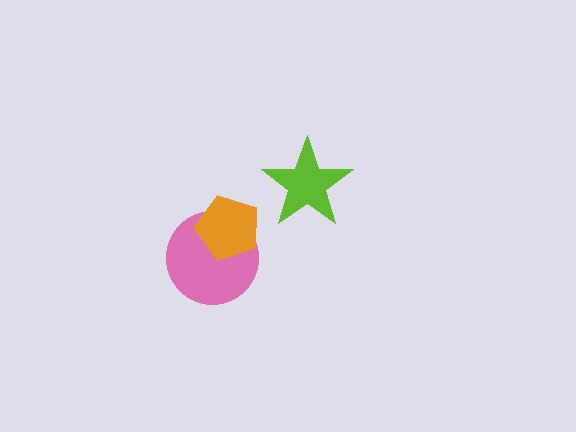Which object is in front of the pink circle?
The orange pentagon is in front of the pink circle.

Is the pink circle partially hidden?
Yes, it is partially covered by another shape.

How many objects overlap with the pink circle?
1 object overlaps with the pink circle.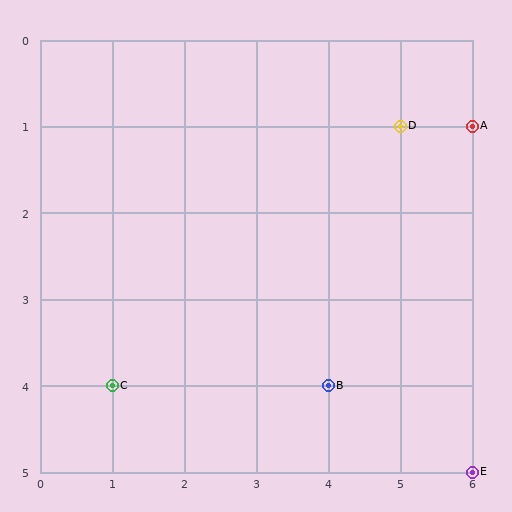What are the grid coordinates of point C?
Point C is at grid coordinates (1, 4).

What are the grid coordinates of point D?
Point D is at grid coordinates (5, 1).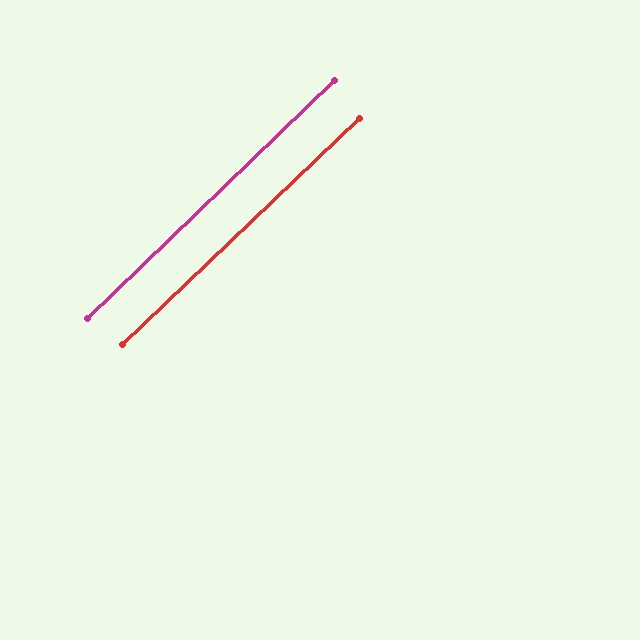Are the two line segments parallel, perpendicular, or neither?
Parallel — their directions differ by only 0.3°.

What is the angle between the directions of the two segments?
Approximately 0 degrees.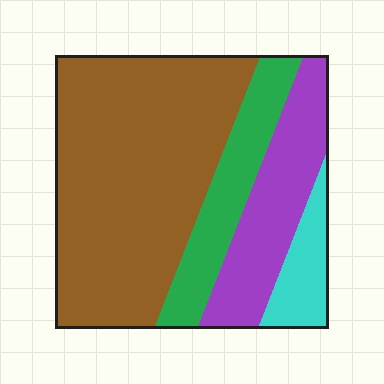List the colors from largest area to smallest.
From largest to smallest: brown, purple, green, cyan.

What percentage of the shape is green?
Green covers roughly 15% of the shape.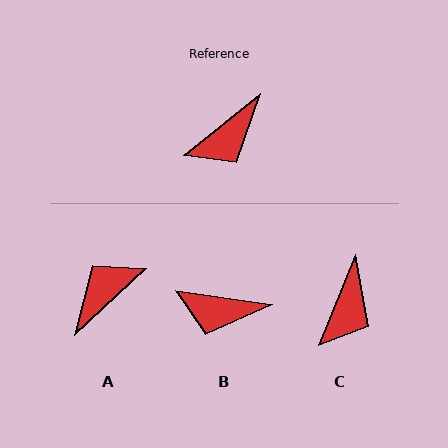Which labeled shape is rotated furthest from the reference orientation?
A, about 176 degrees away.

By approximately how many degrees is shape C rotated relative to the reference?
Approximately 29 degrees counter-clockwise.